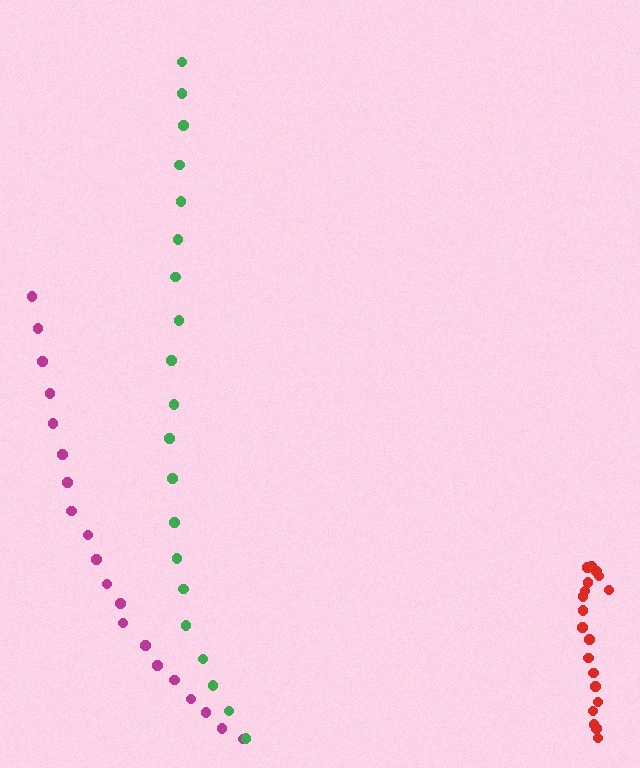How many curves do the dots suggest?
There are 3 distinct paths.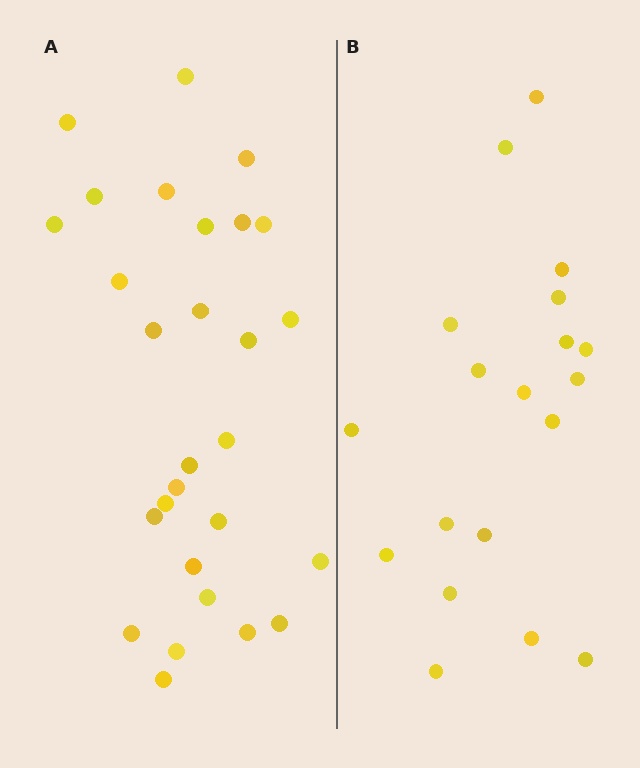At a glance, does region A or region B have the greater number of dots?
Region A (the left region) has more dots.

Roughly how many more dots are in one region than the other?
Region A has roughly 8 or so more dots than region B.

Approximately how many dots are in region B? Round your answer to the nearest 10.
About 20 dots. (The exact count is 19, which rounds to 20.)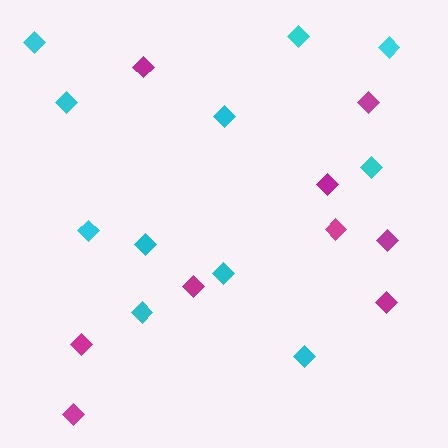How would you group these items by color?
There are 2 groups: one group of cyan diamonds (11) and one group of magenta diamonds (9).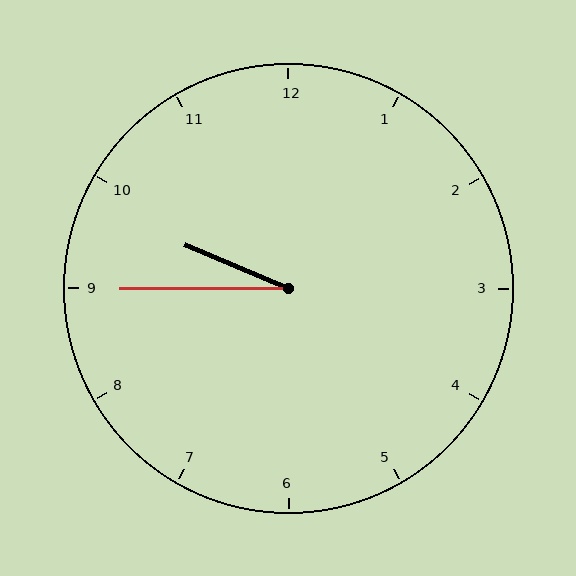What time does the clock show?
9:45.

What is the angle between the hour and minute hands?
Approximately 22 degrees.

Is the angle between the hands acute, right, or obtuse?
It is acute.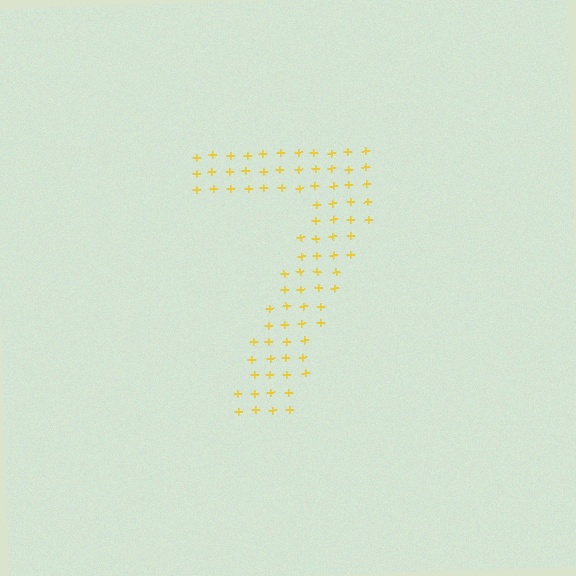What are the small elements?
The small elements are plus signs.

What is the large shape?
The large shape is the digit 7.